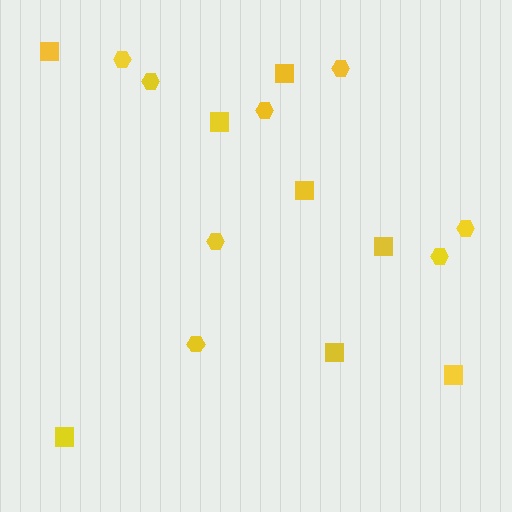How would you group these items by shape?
There are 2 groups: one group of squares (8) and one group of hexagons (8).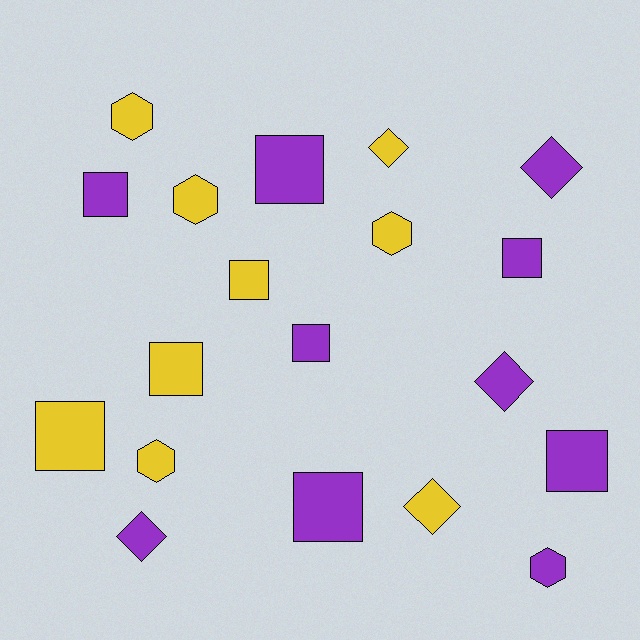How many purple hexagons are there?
There is 1 purple hexagon.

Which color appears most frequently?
Purple, with 10 objects.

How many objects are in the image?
There are 19 objects.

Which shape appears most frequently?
Square, with 9 objects.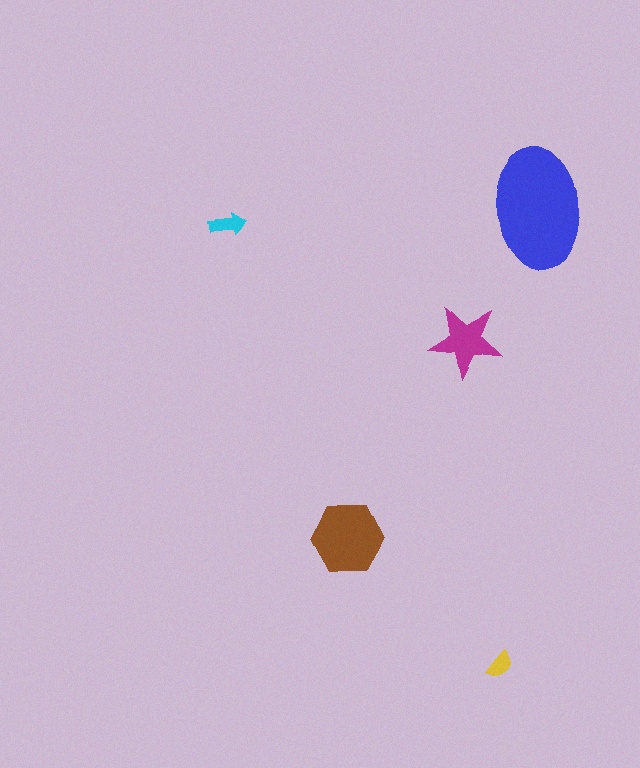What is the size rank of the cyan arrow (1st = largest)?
4th.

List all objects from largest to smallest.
The blue ellipse, the brown hexagon, the magenta star, the cyan arrow, the yellow semicircle.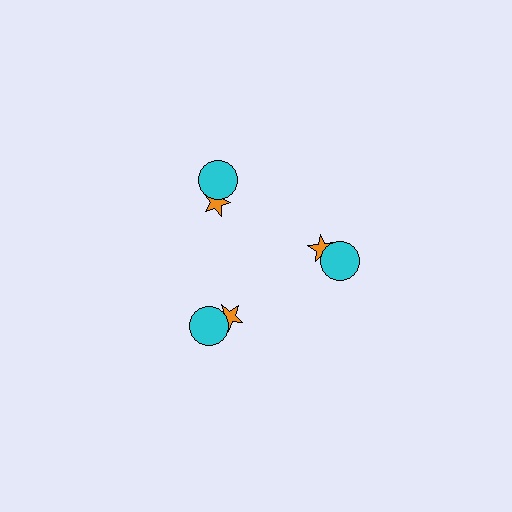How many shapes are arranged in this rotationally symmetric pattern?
There are 6 shapes, arranged in 3 groups of 2.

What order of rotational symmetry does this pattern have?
This pattern has 3-fold rotational symmetry.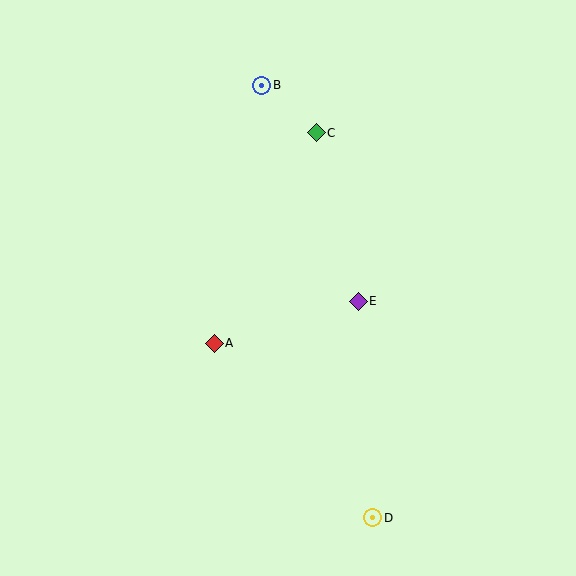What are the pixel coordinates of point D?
Point D is at (373, 518).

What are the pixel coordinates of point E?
Point E is at (358, 301).